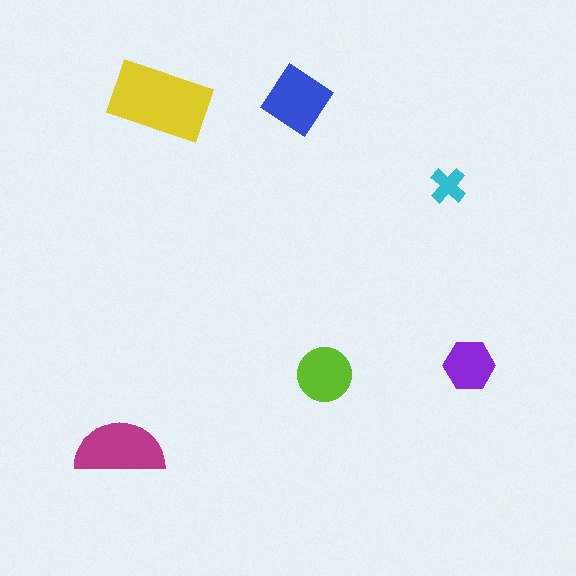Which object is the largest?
The yellow rectangle.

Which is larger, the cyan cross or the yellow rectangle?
The yellow rectangle.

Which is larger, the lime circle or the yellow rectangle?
The yellow rectangle.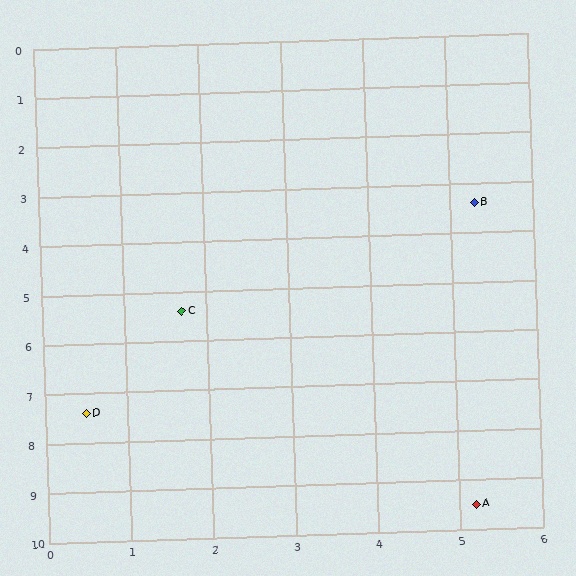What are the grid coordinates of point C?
Point C is at approximately (1.7, 5.4).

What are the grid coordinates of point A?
Point A is at approximately (5.2, 9.5).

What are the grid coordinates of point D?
Point D is at approximately (0.5, 7.4).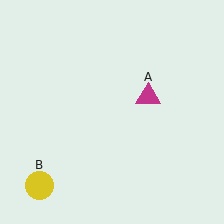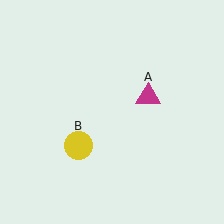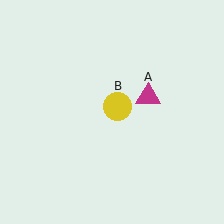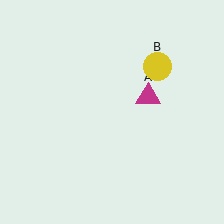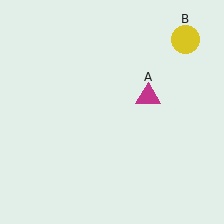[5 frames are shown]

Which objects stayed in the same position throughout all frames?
Magenta triangle (object A) remained stationary.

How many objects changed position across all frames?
1 object changed position: yellow circle (object B).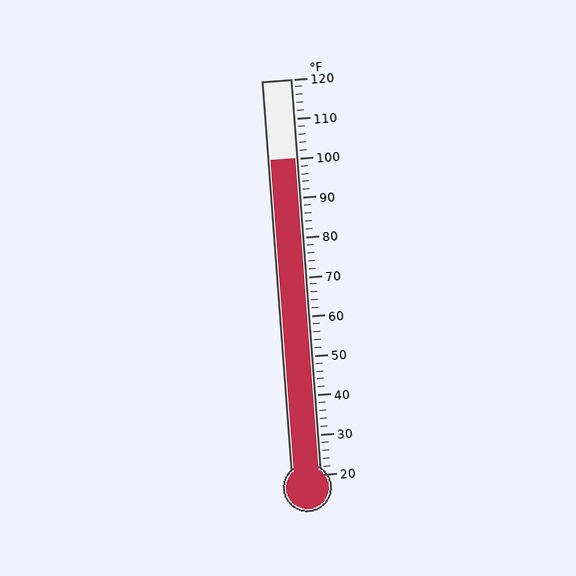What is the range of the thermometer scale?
The thermometer scale ranges from 20°F to 120°F.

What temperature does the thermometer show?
The thermometer shows approximately 100°F.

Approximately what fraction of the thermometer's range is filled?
The thermometer is filled to approximately 80% of its range.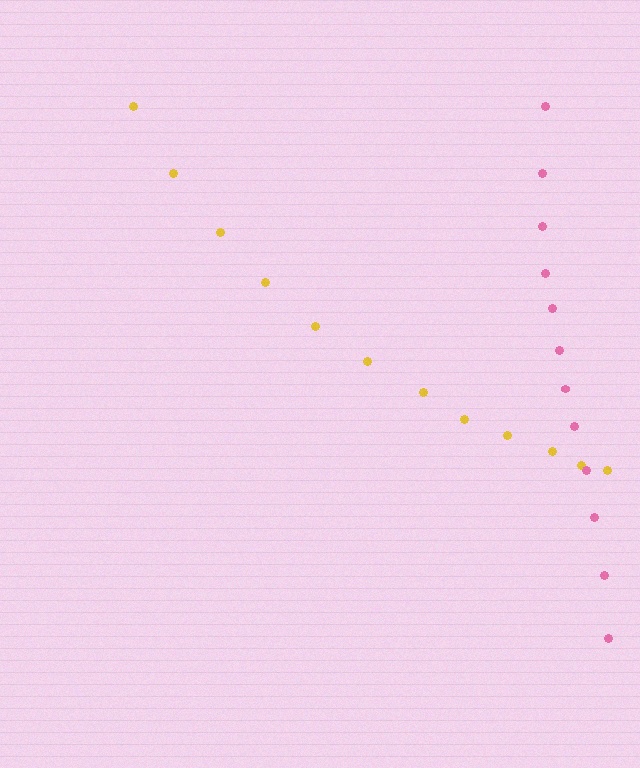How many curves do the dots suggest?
There are 2 distinct paths.